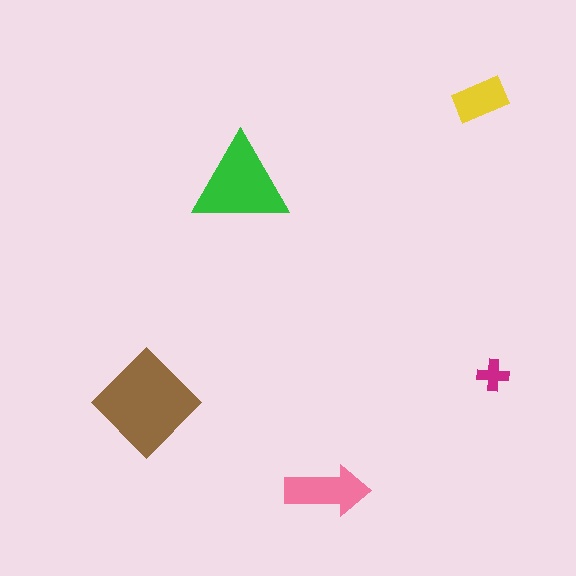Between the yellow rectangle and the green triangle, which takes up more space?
The green triangle.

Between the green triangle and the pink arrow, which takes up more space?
The green triangle.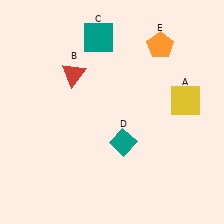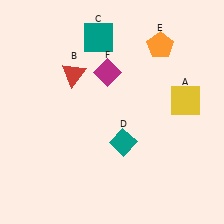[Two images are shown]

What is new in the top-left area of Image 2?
A magenta diamond (F) was added in the top-left area of Image 2.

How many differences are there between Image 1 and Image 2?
There is 1 difference between the two images.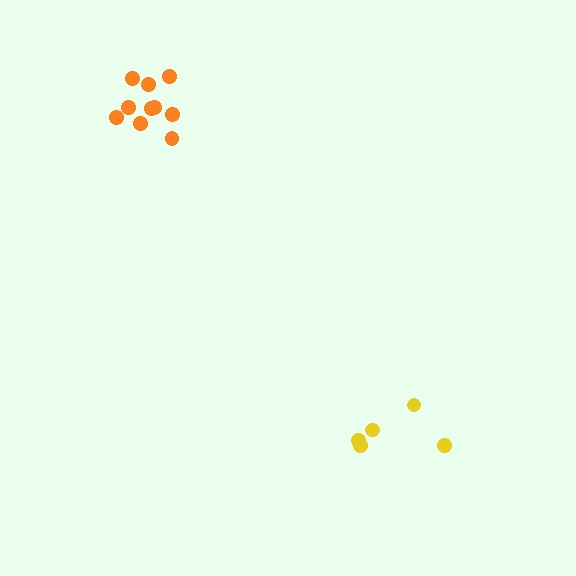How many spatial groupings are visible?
There are 2 spatial groupings.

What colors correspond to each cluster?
The clusters are colored: yellow, orange.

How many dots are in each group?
Group 1: 5 dots, Group 2: 10 dots (15 total).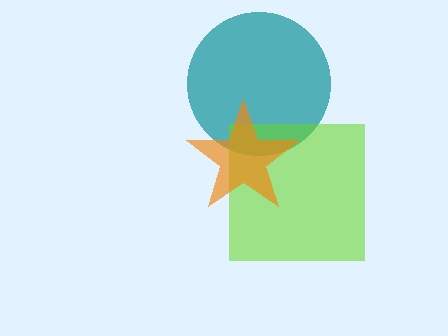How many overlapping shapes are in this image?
There are 3 overlapping shapes in the image.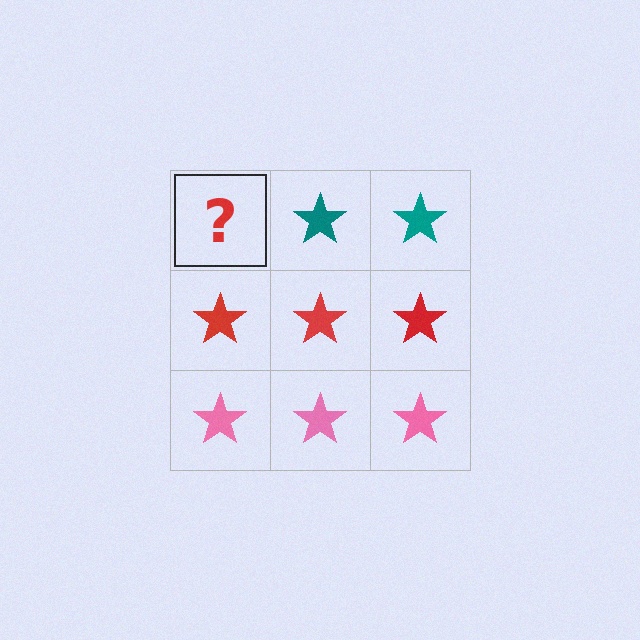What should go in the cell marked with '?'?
The missing cell should contain a teal star.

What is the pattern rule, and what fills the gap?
The rule is that each row has a consistent color. The gap should be filled with a teal star.